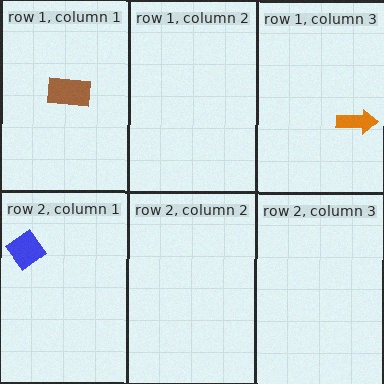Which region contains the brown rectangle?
The row 1, column 1 region.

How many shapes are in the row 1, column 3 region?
1.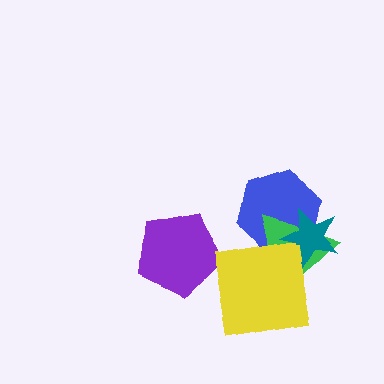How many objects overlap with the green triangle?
3 objects overlap with the green triangle.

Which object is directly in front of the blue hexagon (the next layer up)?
The green triangle is directly in front of the blue hexagon.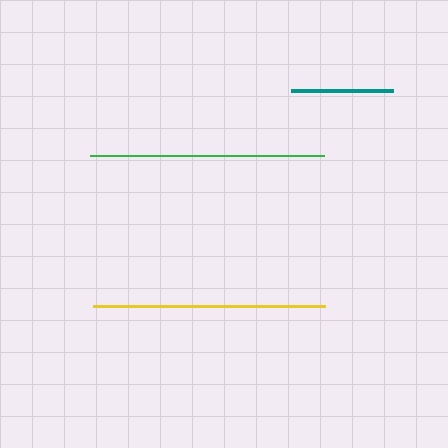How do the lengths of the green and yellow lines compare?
The green and yellow lines are approximately the same length.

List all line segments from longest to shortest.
From longest to shortest: green, yellow, teal.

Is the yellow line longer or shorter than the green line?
The green line is longer than the yellow line.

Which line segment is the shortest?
The teal line is the shortest at approximately 102 pixels.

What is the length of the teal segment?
The teal segment is approximately 102 pixels long.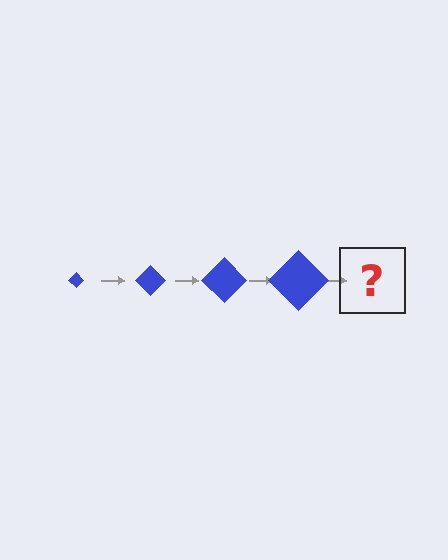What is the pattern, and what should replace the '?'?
The pattern is that the diamond gets progressively larger each step. The '?' should be a blue diamond, larger than the previous one.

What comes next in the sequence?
The next element should be a blue diamond, larger than the previous one.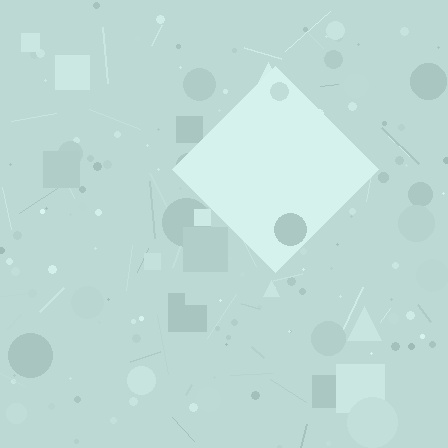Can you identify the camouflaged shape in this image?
The camouflaged shape is a diamond.